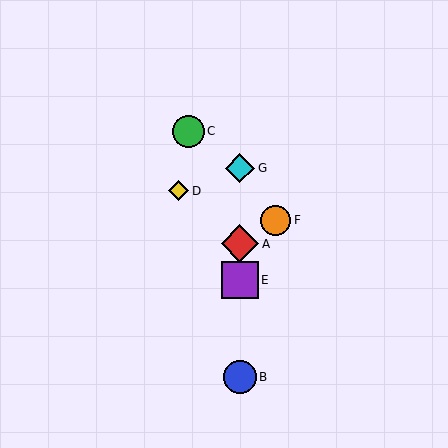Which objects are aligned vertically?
Objects A, B, E, G are aligned vertically.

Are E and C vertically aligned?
No, E is at x≈240 and C is at x≈188.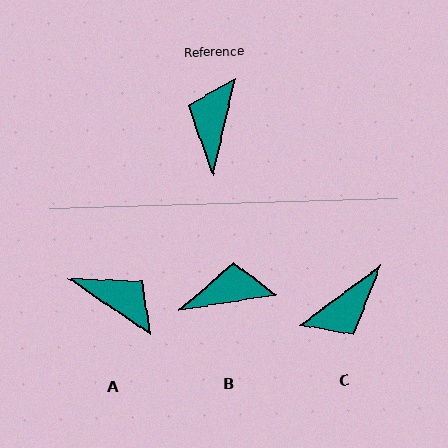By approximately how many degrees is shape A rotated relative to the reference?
Approximately 112 degrees clockwise.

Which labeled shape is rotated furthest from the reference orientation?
C, about 139 degrees away.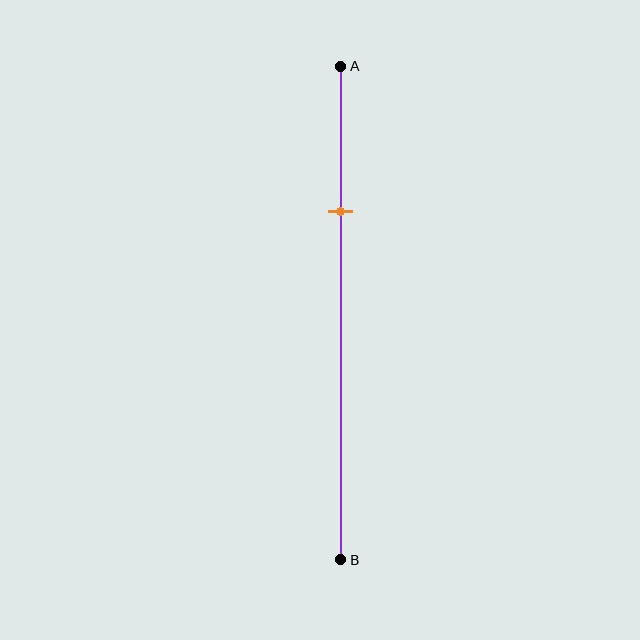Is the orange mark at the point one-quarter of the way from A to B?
No, the mark is at about 30% from A, not at the 25% one-quarter point.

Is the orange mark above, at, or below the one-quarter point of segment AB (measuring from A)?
The orange mark is below the one-quarter point of segment AB.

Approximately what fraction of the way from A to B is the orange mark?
The orange mark is approximately 30% of the way from A to B.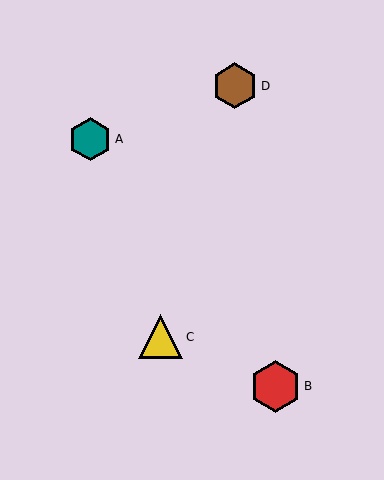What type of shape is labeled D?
Shape D is a brown hexagon.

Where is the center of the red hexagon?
The center of the red hexagon is at (276, 386).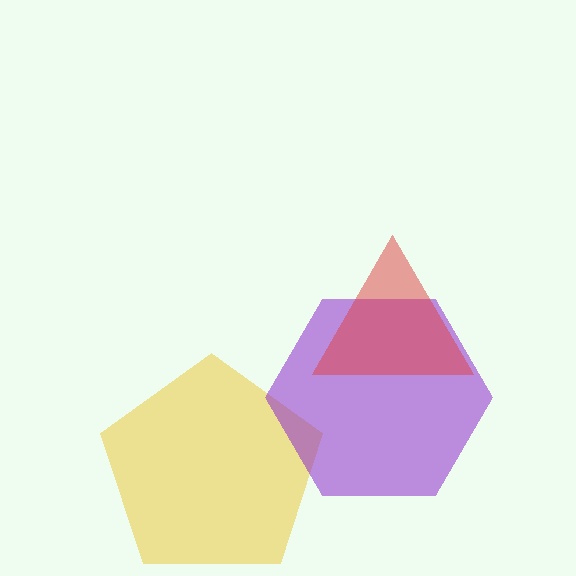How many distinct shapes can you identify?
There are 3 distinct shapes: a yellow pentagon, a purple hexagon, a red triangle.